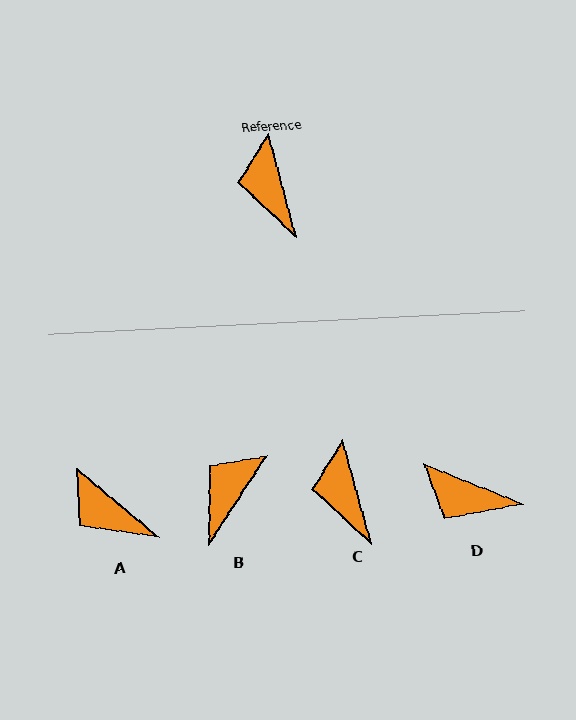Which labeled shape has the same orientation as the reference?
C.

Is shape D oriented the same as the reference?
No, it is off by about 53 degrees.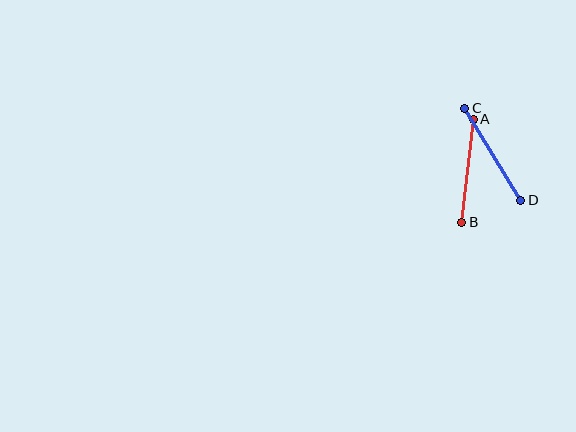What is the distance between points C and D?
The distance is approximately 108 pixels.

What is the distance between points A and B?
The distance is approximately 103 pixels.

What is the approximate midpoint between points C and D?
The midpoint is at approximately (493, 154) pixels.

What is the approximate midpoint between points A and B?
The midpoint is at approximately (468, 171) pixels.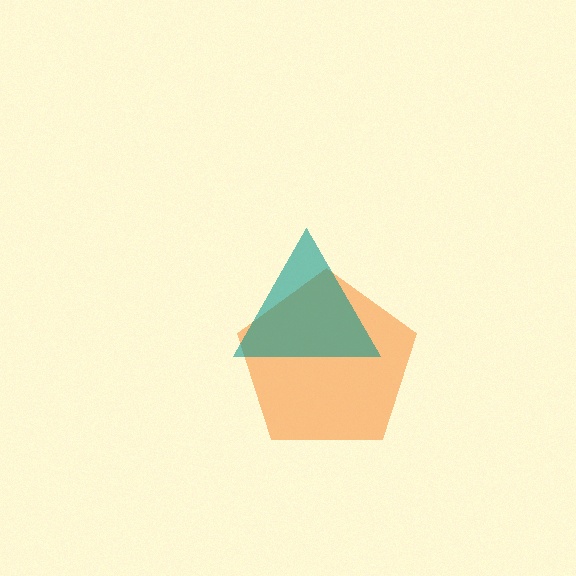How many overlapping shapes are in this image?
There are 2 overlapping shapes in the image.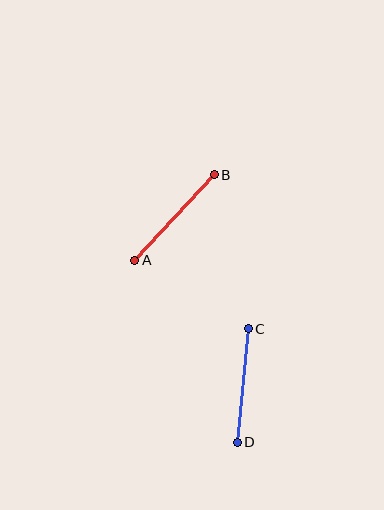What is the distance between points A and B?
The distance is approximately 117 pixels.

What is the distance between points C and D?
The distance is approximately 114 pixels.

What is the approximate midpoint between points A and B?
The midpoint is at approximately (175, 217) pixels.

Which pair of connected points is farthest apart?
Points A and B are farthest apart.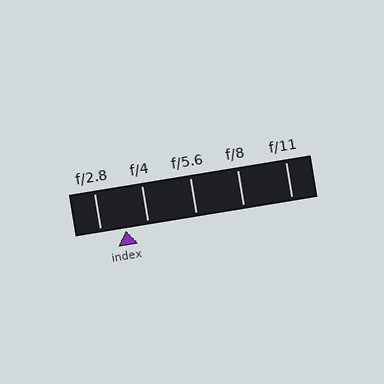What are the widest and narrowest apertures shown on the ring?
The widest aperture shown is f/2.8 and the narrowest is f/11.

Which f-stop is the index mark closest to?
The index mark is closest to f/4.